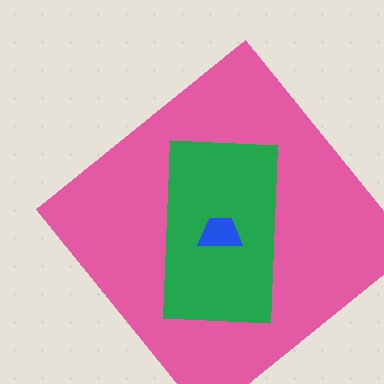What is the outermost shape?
The pink diamond.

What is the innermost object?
The blue trapezoid.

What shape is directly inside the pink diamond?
The green rectangle.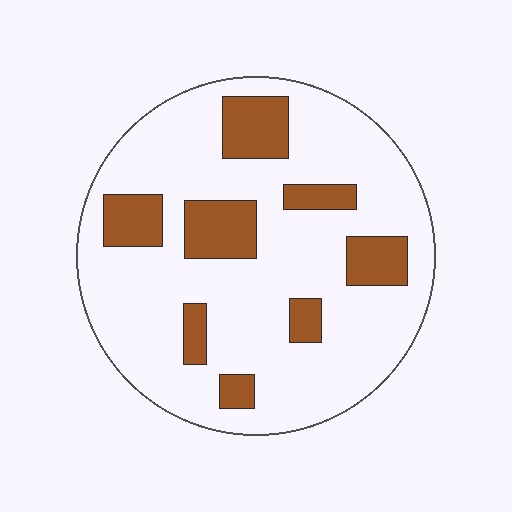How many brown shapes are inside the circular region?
8.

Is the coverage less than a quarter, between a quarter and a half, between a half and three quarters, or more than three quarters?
Less than a quarter.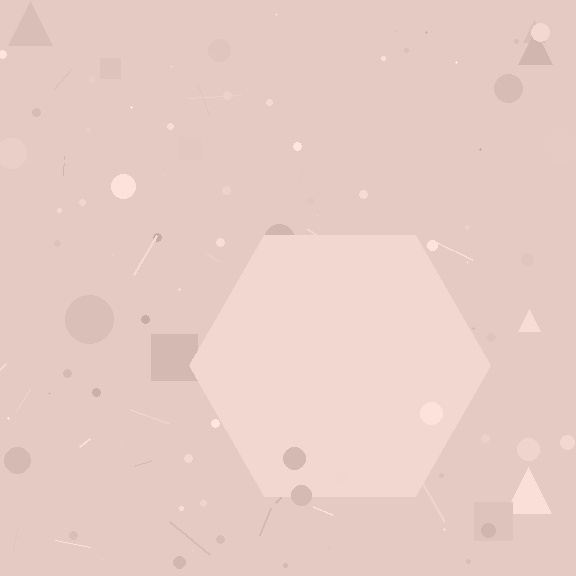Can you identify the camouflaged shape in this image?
The camouflaged shape is a hexagon.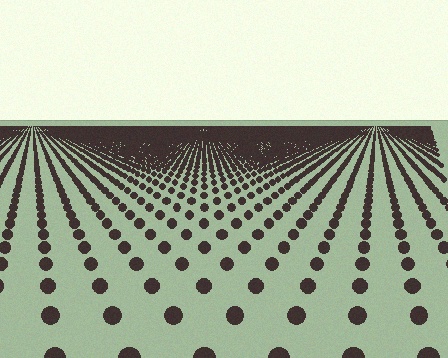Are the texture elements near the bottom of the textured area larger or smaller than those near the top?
Larger. Near the bottom, elements are closer to the viewer and appear at a bigger on-screen size.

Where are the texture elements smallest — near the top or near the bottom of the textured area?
Near the top.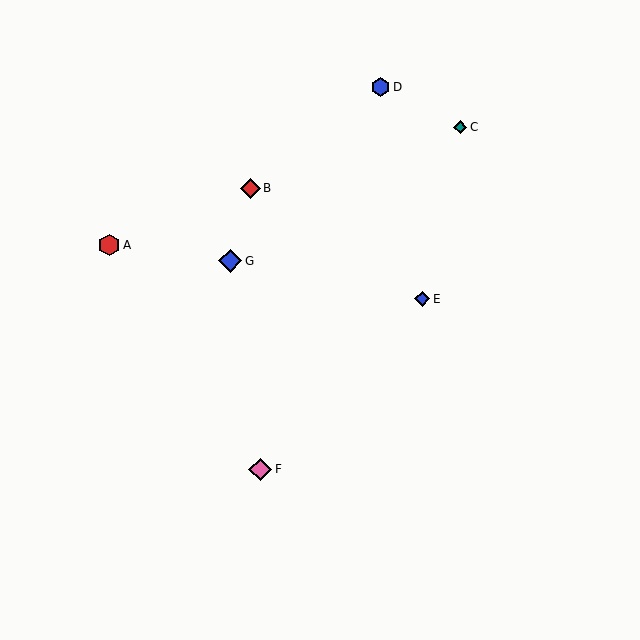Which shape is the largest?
The blue diamond (labeled G) is the largest.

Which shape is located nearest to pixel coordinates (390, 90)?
The blue hexagon (labeled D) at (380, 87) is nearest to that location.